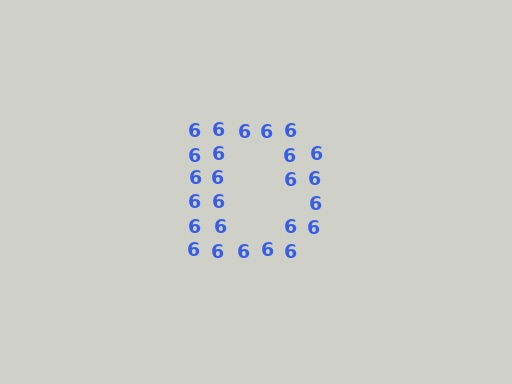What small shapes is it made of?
It is made of small digit 6's.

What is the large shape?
The large shape is the letter D.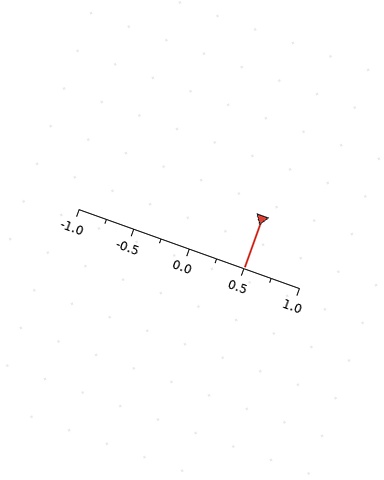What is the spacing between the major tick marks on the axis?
The major ticks are spaced 0.5 apart.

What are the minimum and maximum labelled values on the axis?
The axis runs from -1.0 to 1.0.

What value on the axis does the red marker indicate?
The marker indicates approximately 0.5.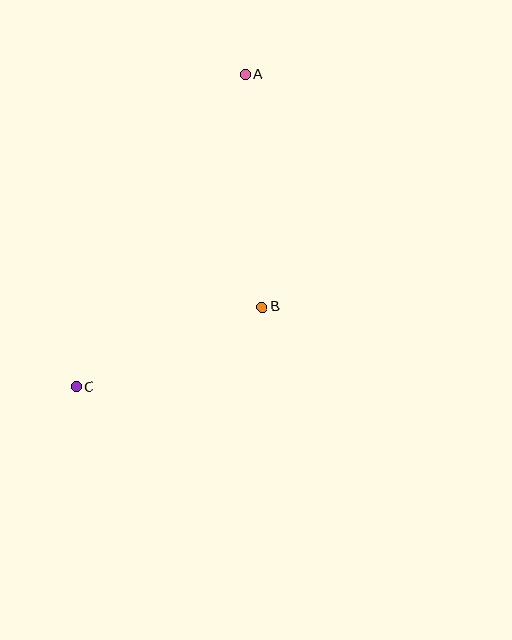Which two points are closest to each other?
Points B and C are closest to each other.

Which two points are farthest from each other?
Points A and C are farthest from each other.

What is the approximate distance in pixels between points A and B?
The distance between A and B is approximately 233 pixels.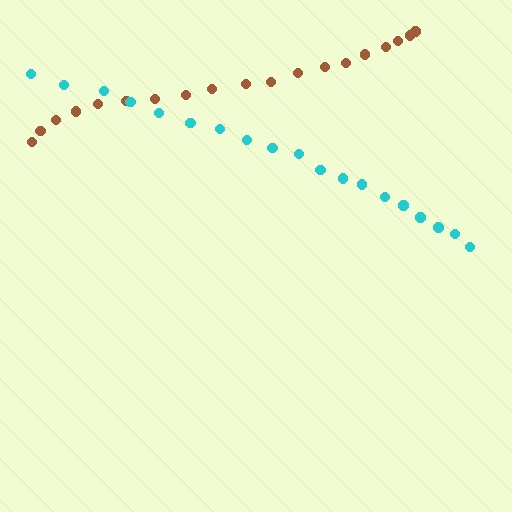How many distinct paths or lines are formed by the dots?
There are 2 distinct paths.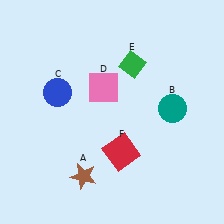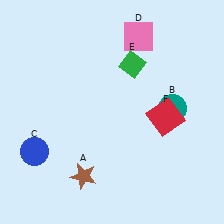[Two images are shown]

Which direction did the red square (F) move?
The red square (F) moved right.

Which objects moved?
The objects that moved are: the blue circle (C), the pink square (D), the red square (F).